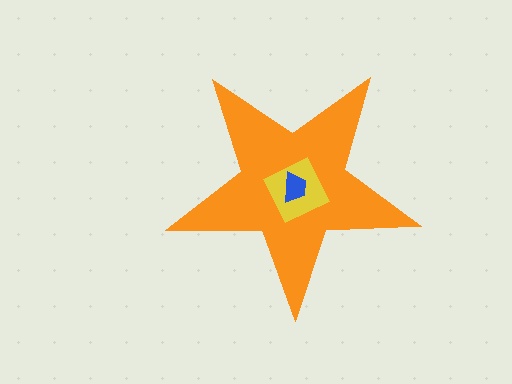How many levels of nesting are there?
3.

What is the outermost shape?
The orange star.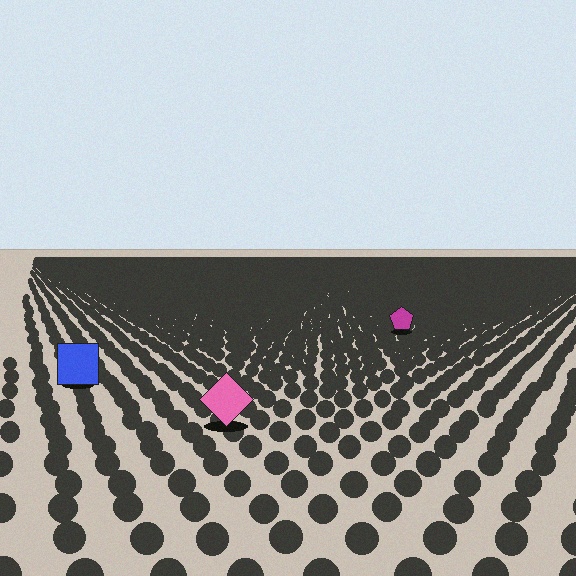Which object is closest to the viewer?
The pink diamond is closest. The texture marks near it are larger and more spread out.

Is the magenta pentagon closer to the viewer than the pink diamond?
No. The pink diamond is closer — you can tell from the texture gradient: the ground texture is coarser near it.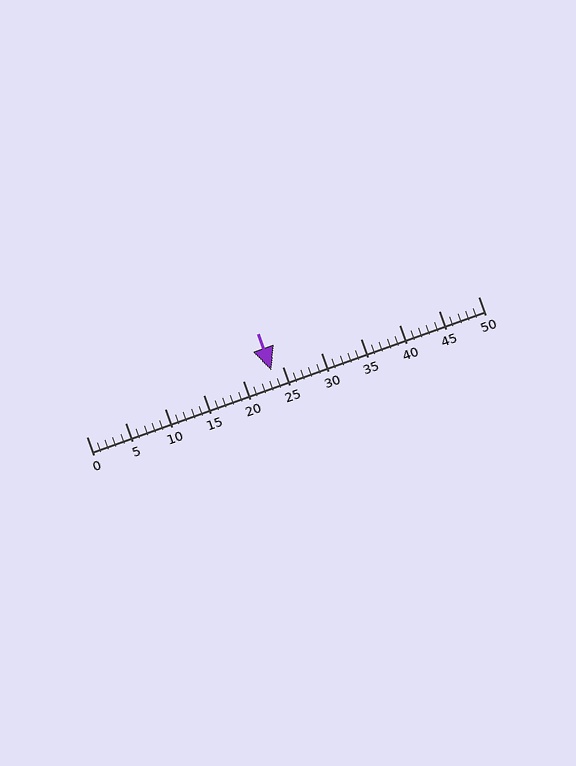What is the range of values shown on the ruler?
The ruler shows values from 0 to 50.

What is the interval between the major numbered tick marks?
The major tick marks are spaced 5 units apart.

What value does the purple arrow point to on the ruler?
The purple arrow points to approximately 24.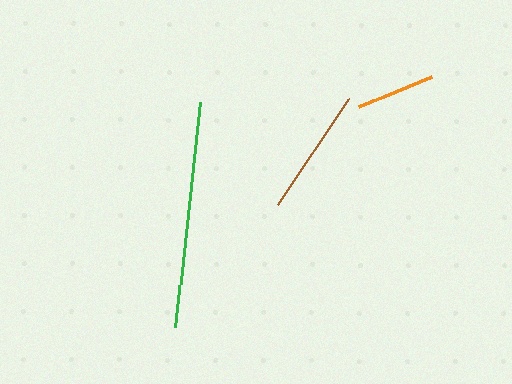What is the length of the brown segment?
The brown segment is approximately 127 pixels long.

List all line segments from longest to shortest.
From longest to shortest: green, brown, orange.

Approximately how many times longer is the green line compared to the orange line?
The green line is approximately 2.9 times the length of the orange line.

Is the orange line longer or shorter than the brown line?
The brown line is longer than the orange line.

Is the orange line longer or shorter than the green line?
The green line is longer than the orange line.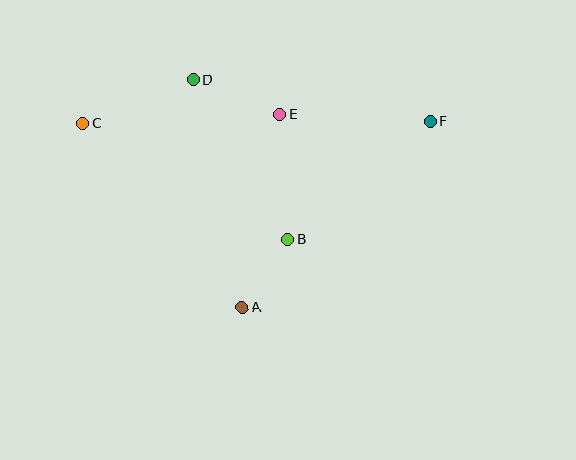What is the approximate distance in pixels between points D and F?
The distance between D and F is approximately 241 pixels.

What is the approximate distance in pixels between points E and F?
The distance between E and F is approximately 151 pixels.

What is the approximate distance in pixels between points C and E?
The distance between C and E is approximately 197 pixels.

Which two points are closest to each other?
Points A and B are closest to each other.